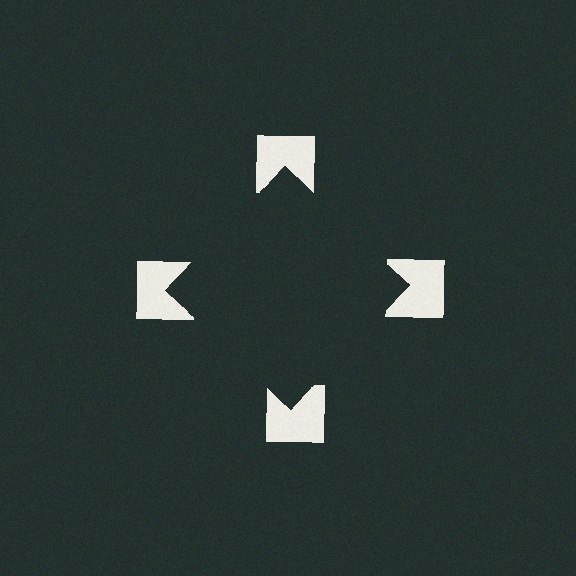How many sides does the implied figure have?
4 sides.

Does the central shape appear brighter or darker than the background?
It typically appears slightly darker than the background, even though no actual brightness change is drawn.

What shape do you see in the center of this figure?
An illusory square — its edges are inferred from the aligned wedge cuts in the notched squares, not physically drawn.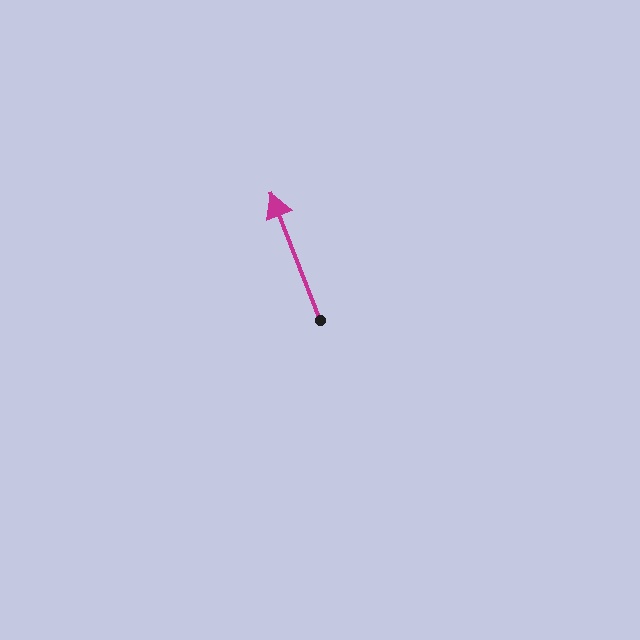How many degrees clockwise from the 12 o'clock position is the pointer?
Approximately 339 degrees.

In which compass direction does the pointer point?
North.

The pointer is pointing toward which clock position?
Roughly 11 o'clock.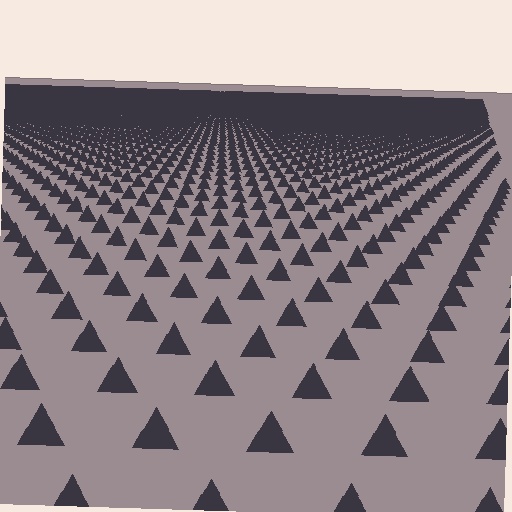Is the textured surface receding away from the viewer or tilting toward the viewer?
The surface is receding away from the viewer. Texture elements get smaller and denser toward the top.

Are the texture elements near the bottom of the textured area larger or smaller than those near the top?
Larger. Near the bottom, elements are closer to the viewer and appear at a bigger on-screen size.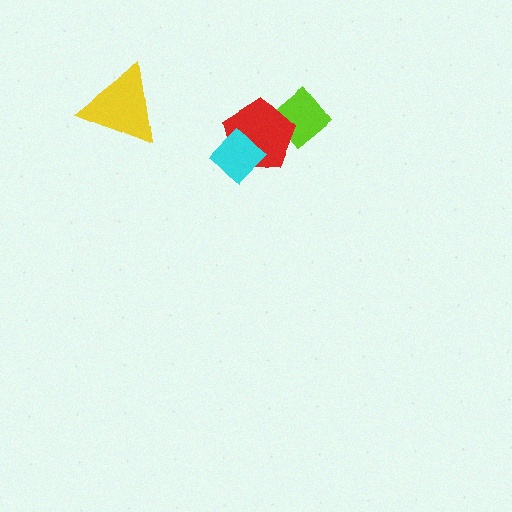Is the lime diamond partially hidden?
Yes, it is partially covered by another shape.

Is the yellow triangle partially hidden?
No, no other shape covers it.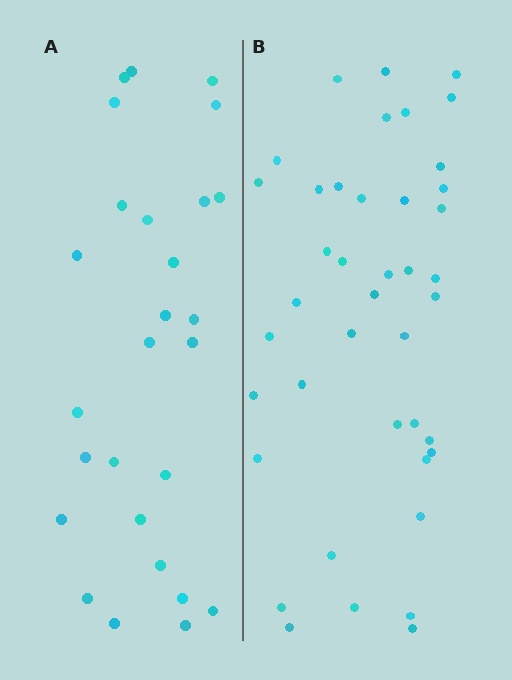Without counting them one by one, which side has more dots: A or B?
Region B (the right region) has more dots.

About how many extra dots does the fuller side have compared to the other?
Region B has approximately 15 more dots than region A.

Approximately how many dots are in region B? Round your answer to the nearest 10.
About 40 dots. (The exact count is 41, which rounds to 40.)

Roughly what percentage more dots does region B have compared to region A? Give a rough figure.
About 50% more.